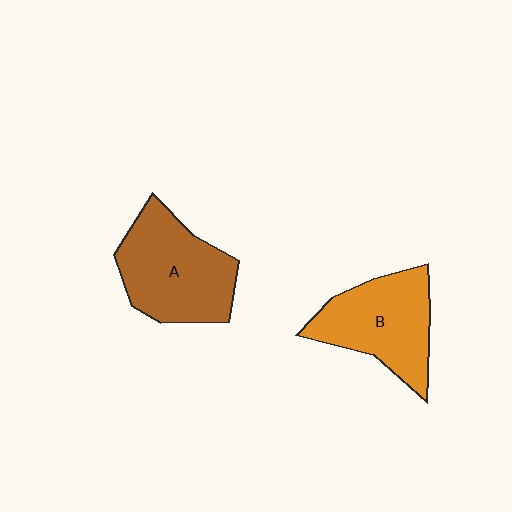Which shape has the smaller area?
Shape B (orange).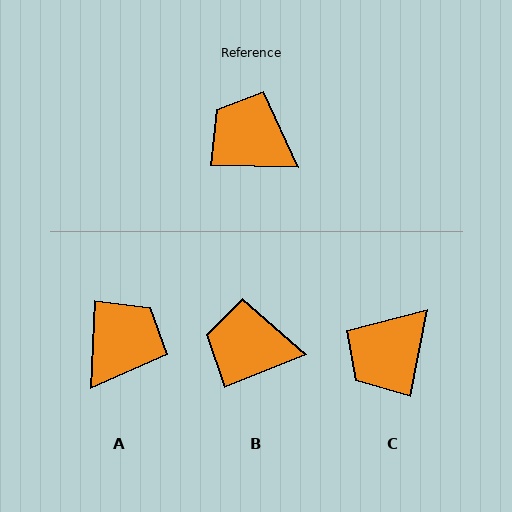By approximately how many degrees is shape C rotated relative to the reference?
Approximately 80 degrees counter-clockwise.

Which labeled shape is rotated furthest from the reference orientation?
A, about 91 degrees away.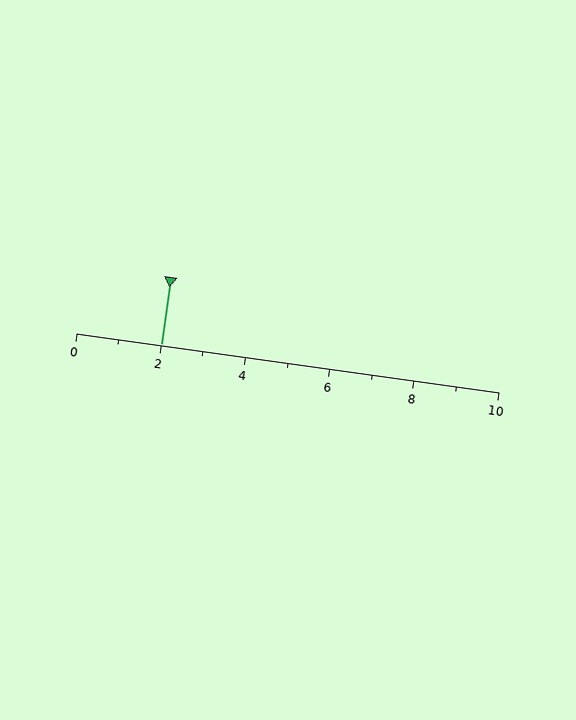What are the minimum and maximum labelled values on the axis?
The axis runs from 0 to 10.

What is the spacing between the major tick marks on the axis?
The major ticks are spaced 2 apart.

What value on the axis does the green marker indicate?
The marker indicates approximately 2.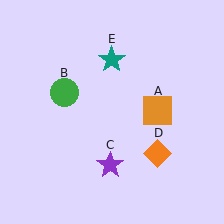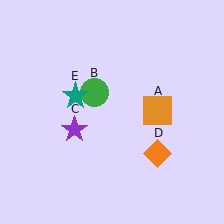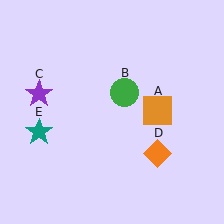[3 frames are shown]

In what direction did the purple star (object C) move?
The purple star (object C) moved up and to the left.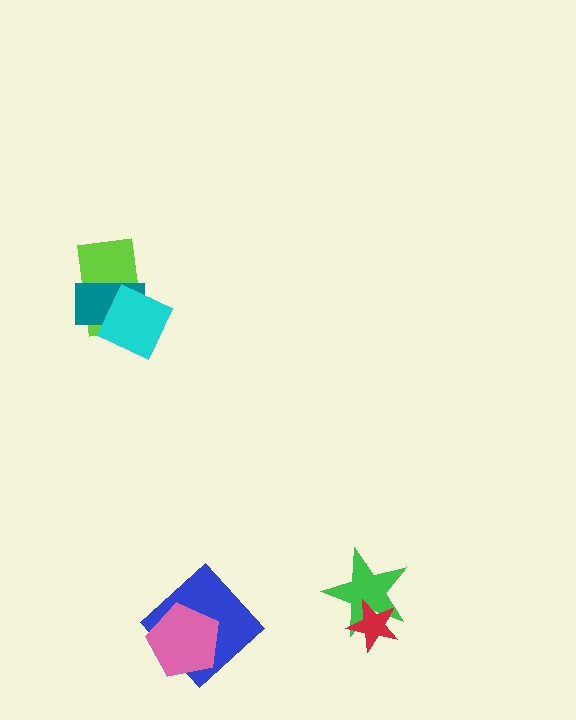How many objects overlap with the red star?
1 object overlaps with the red star.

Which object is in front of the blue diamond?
The pink pentagon is in front of the blue diamond.